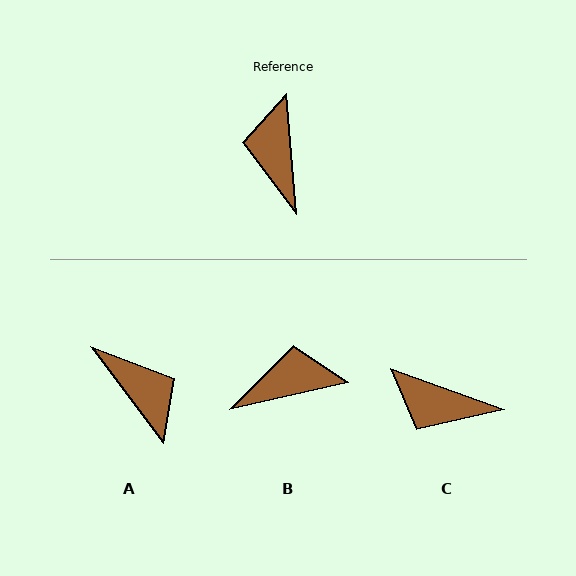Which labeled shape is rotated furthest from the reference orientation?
A, about 148 degrees away.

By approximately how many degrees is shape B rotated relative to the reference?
Approximately 82 degrees clockwise.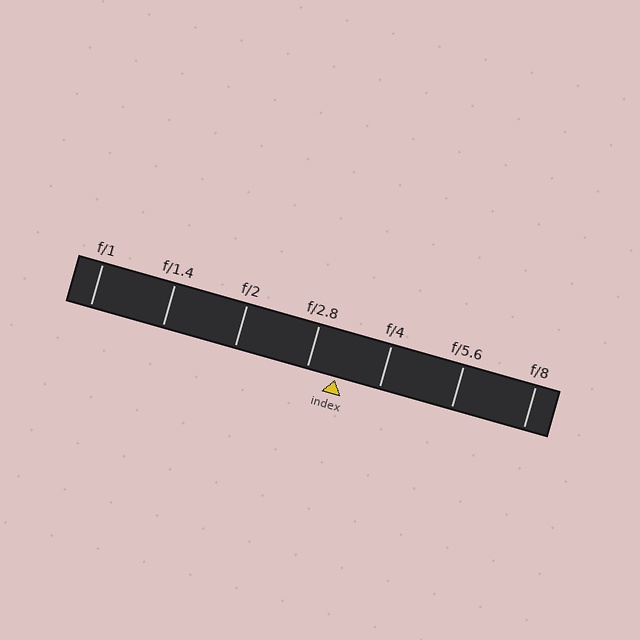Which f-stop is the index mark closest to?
The index mark is closest to f/2.8.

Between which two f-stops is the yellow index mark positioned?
The index mark is between f/2.8 and f/4.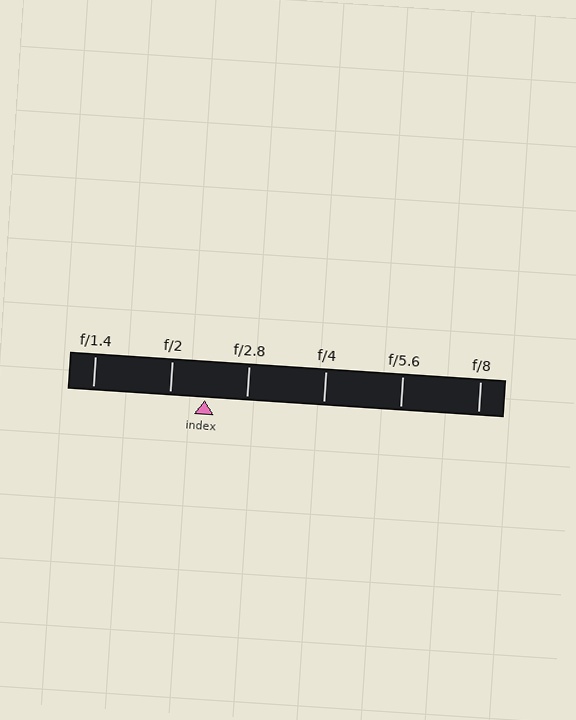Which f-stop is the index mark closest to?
The index mark is closest to f/2.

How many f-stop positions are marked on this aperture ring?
There are 6 f-stop positions marked.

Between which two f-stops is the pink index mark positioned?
The index mark is between f/2 and f/2.8.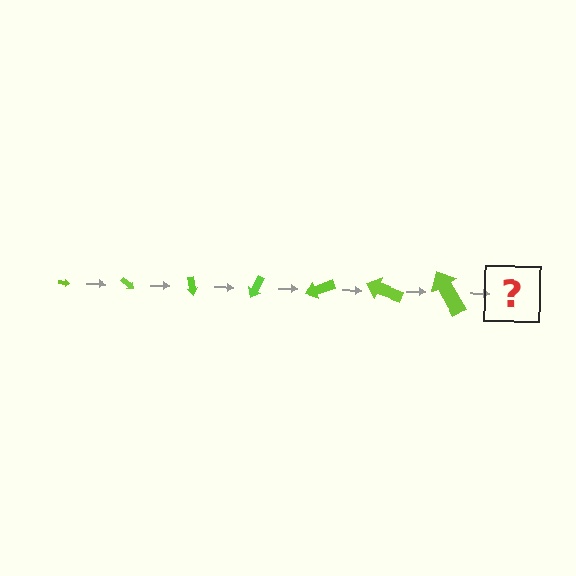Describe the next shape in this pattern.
It should be an arrow, larger than the previous one and rotated 280 degrees from the start.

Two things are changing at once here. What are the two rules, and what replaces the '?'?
The two rules are that the arrow grows larger each step and it rotates 40 degrees each step. The '?' should be an arrow, larger than the previous one and rotated 280 degrees from the start.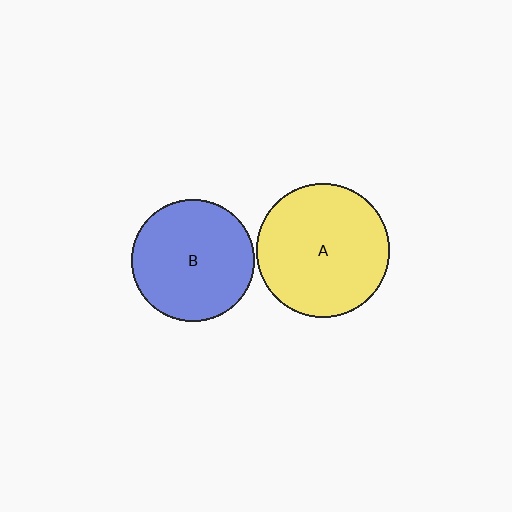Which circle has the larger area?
Circle A (yellow).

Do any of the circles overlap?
No, none of the circles overlap.